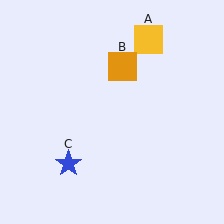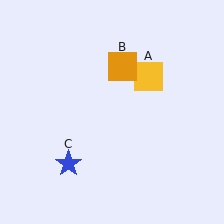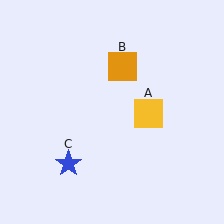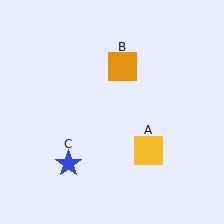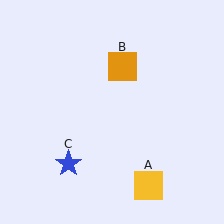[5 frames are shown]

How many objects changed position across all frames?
1 object changed position: yellow square (object A).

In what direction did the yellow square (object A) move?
The yellow square (object A) moved down.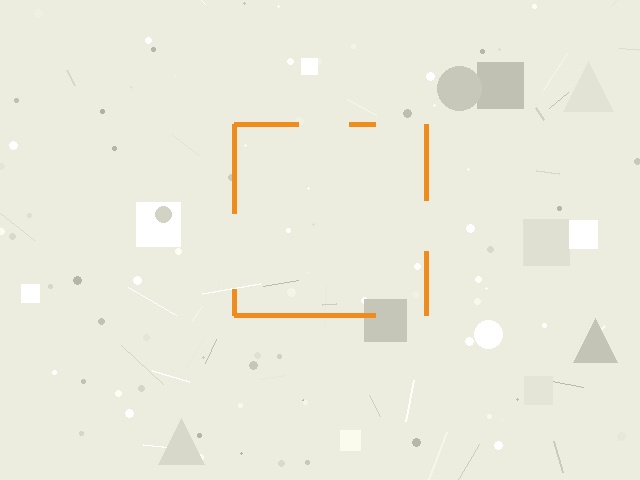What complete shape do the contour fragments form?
The contour fragments form a square.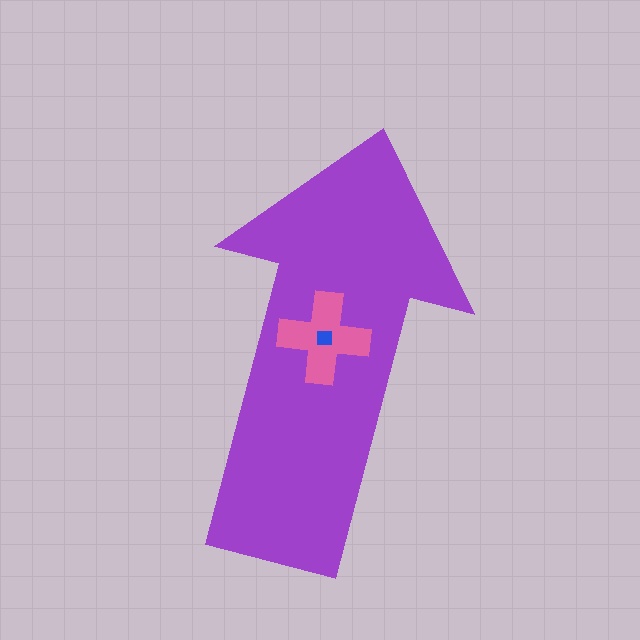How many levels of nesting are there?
3.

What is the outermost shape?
The purple arrow.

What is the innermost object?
The blue square.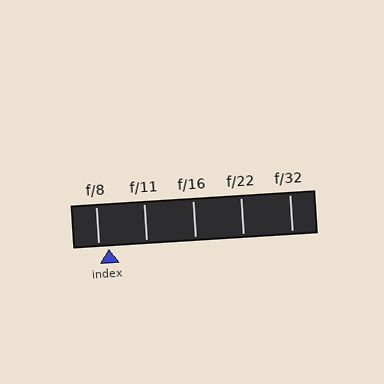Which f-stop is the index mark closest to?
The index mark is closest to f/8.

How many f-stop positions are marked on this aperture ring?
There are 5 f-stop positions marked.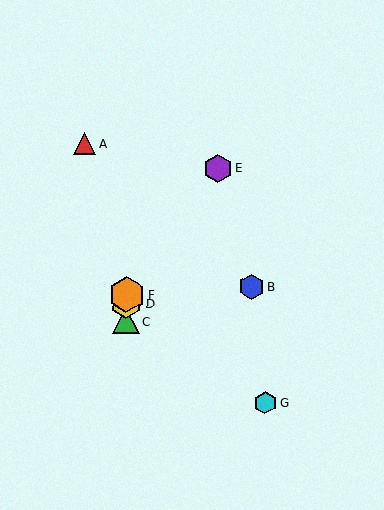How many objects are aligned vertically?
3 objects (C, D, F) are aligned vertically.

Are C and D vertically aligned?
Yes, both are at x≈126.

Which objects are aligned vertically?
Objects C, D, F are aligned vertically.